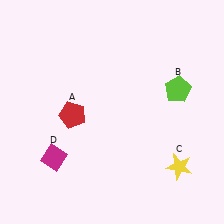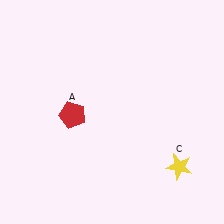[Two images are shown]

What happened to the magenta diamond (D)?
The magenta diamond (D) was removed in Image 2. It was in the bottom-left area of Image 1.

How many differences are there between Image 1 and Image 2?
There are 2 differences between the two images.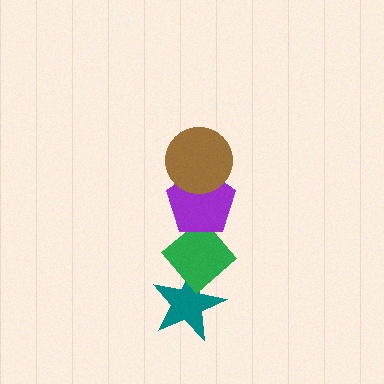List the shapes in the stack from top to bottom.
From top to bottom: the brown circle, the purple pentagon, the green diamond, the teal star.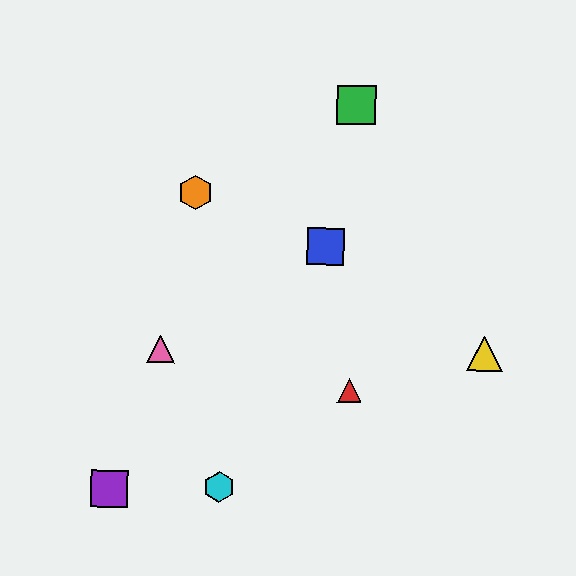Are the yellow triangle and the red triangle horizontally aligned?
No, the yellow triangle is at y≈354 and the red triangle is at y≈390.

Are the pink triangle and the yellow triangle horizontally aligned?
Yes, both are at y≈349.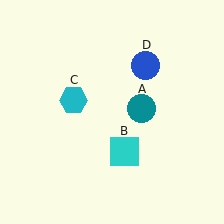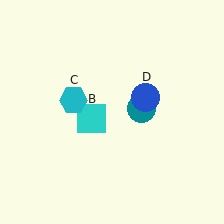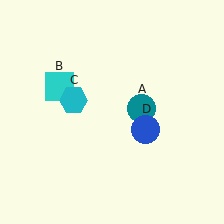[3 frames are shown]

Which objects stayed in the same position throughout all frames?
Teal circle (object A) and cyan hexagon (object C) remained stationary.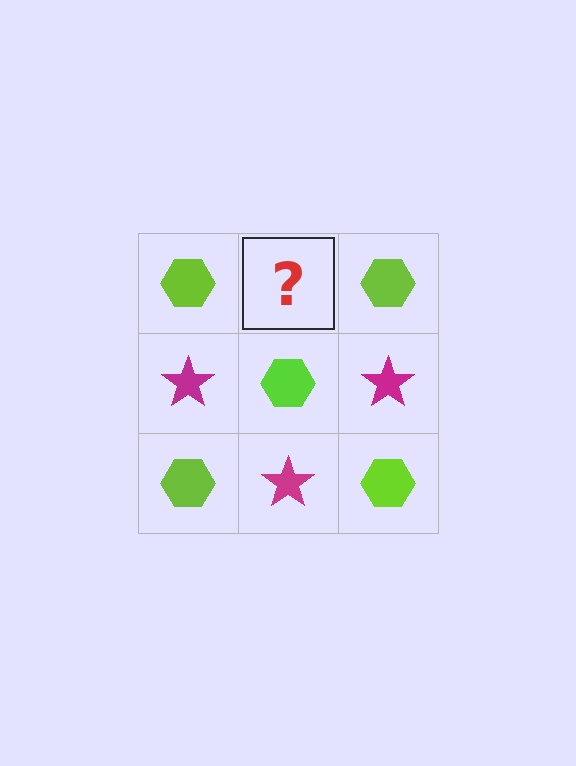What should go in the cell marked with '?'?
The missing cell should contain a magenta star.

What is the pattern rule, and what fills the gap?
The rule is that it alternates lime hexagon and magenta star in a checkerboard pattern. The gap should be filled with a magenta star.